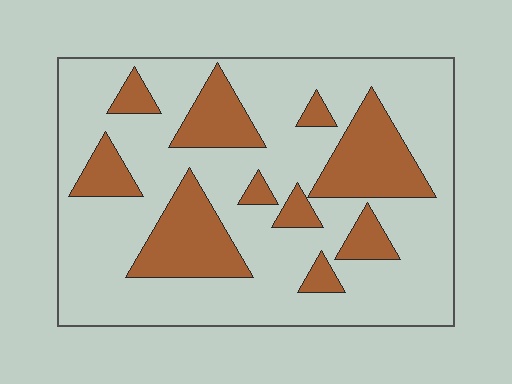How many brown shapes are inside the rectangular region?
10.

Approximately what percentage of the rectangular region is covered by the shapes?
Approximately 25%.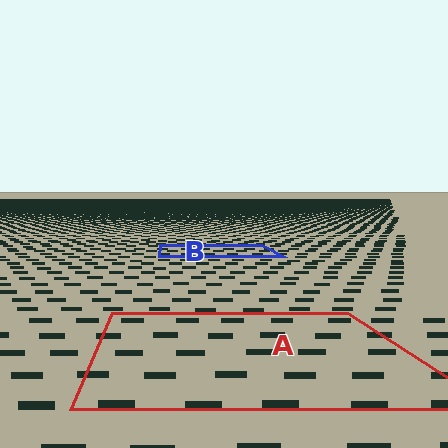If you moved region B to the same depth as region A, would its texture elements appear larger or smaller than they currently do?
They would appear larger. At a closer depth, the same texture elements are projected at a bigger on-screen size.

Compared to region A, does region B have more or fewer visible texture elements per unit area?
Region B has more texture elements per unit area — they are packed more densely because it is farther away.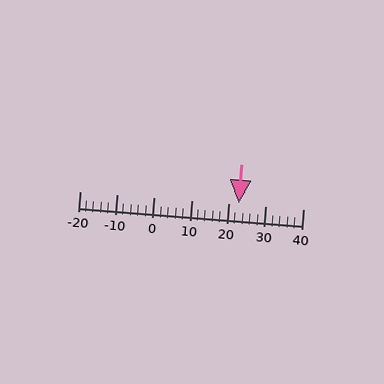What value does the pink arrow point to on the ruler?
The pink arrow points to approximately 23.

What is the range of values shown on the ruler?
The ruler shows values from -20 to 40.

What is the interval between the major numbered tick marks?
The major tick marks are spaced 10 units apart.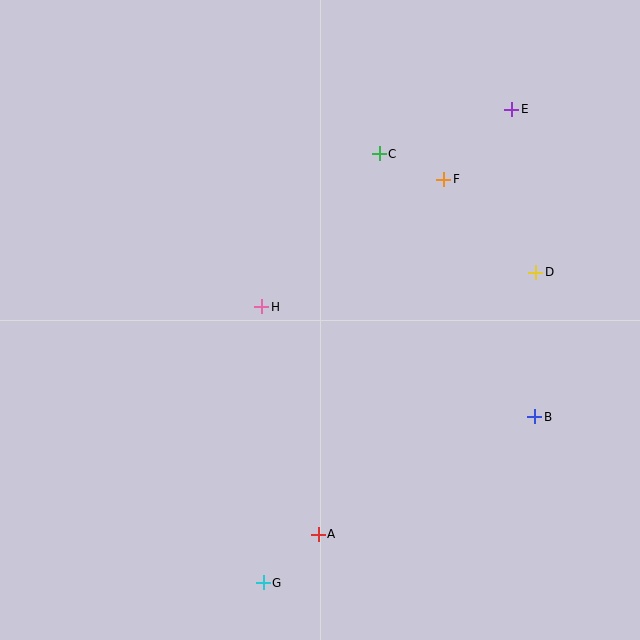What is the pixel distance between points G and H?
The distance between G and H is 276 pixels.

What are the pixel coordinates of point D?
Point D is at (536, 272).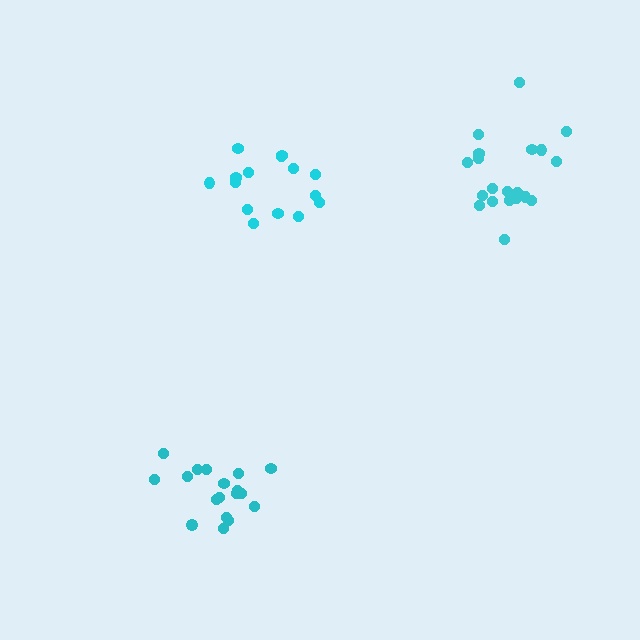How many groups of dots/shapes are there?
There are 3 groups.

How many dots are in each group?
Group 1: 18 dots, Group 2: 20 dots, Group 3: 15 dots (53 total).